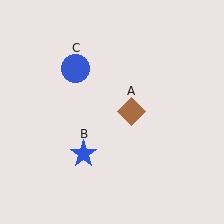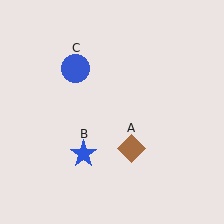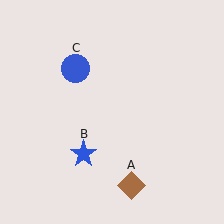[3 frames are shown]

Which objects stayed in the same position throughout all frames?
Blue star (object B) and blue circle (object C) remained stationary.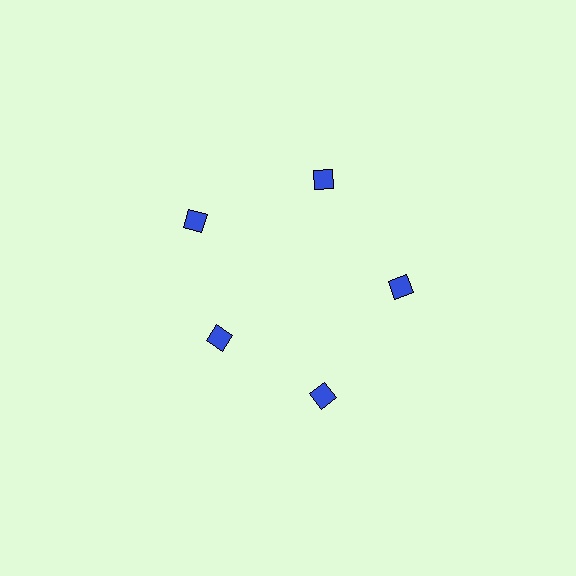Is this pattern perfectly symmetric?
No. The 5 blue diamonds are arranged in a ring, but one element near the 8 o'clock position is pulled inward toward the center, breaking the 5-fold rotational symmetry.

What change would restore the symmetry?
The symmetry would be restored by moving it outward, back onto the ring so that all 5 diamonds sit at equal angles and equal distance from the center.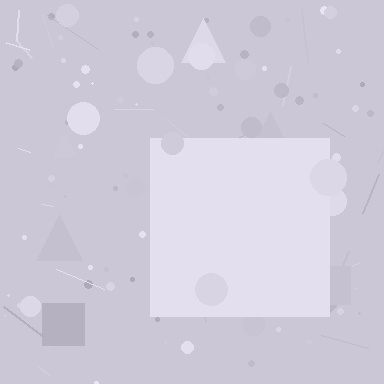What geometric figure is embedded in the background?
A square is embedded in the background.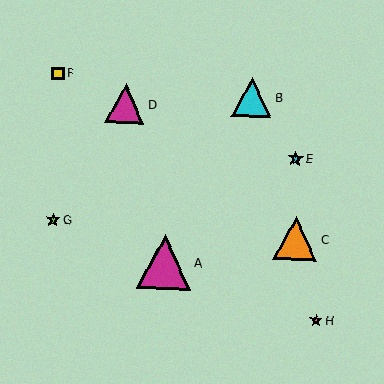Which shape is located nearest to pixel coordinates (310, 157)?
The cyan star (labeled E) at (295, 158) is nearest to that location.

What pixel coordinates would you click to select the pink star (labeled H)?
Click at (316, 320) to select the pink star H.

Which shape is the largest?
The magenta triangle (labeled A) is the largest.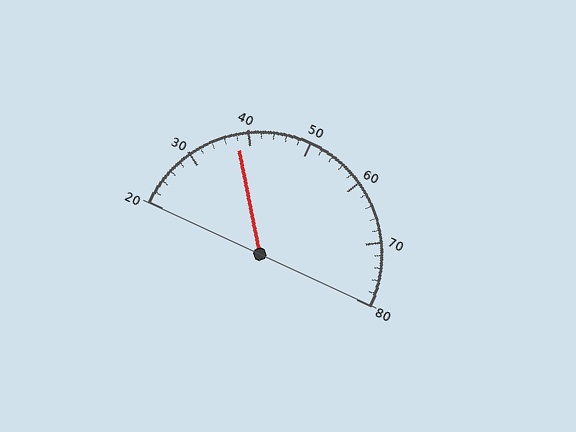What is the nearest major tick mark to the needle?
The nearest major tick mark is 40.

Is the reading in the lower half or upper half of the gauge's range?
The reading is in the lower half of the range (20 to 80).